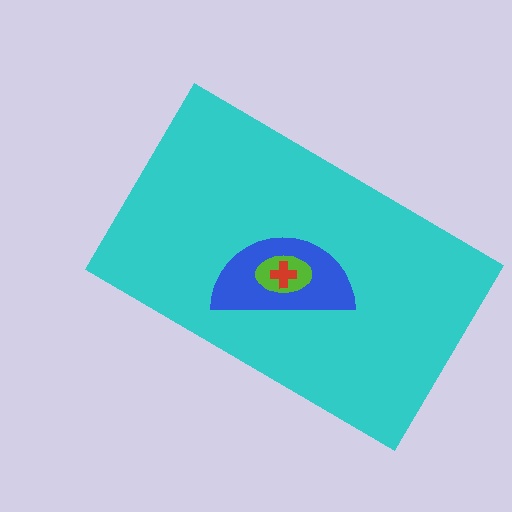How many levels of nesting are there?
4.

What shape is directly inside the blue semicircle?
The lime ellipse.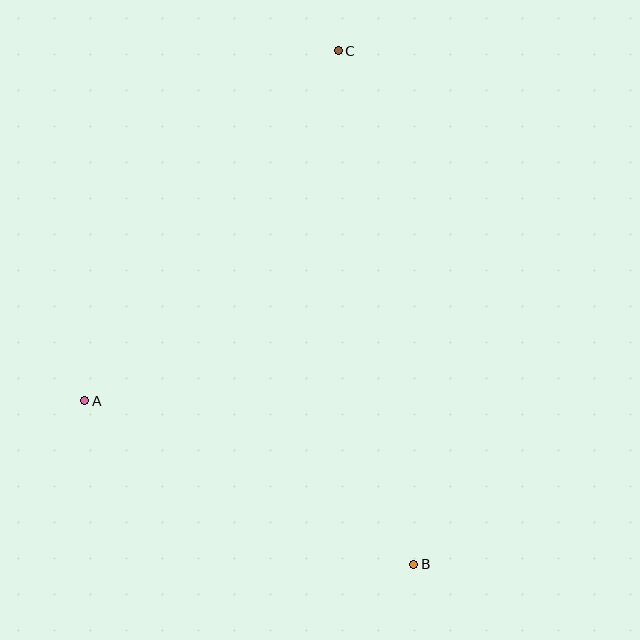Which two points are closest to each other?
Points A and B are closest to each other.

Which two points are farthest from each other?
Points B and C are farthest from each other.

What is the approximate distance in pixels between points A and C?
The distance between A and C is approximately 432 pixels.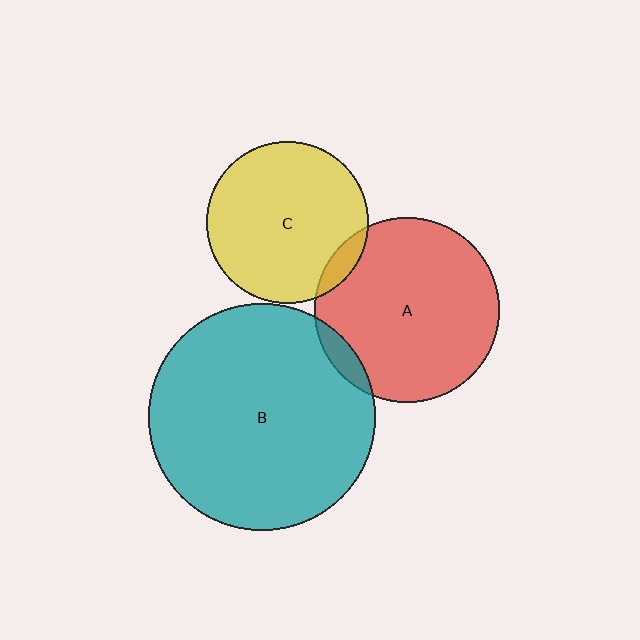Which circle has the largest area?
Circle B (teal).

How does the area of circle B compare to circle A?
Approximately 1.5 times.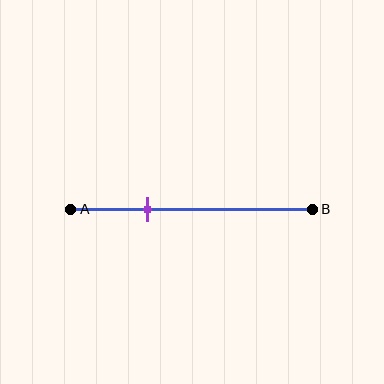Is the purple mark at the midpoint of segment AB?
No, the mark is at about 30% from A, not at the 50% midpoint.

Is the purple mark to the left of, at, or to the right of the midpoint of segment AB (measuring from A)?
The purple mark is to the left of the midpoint of segment AB.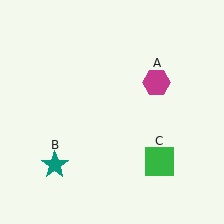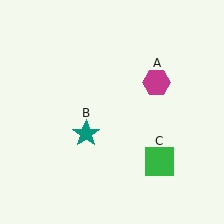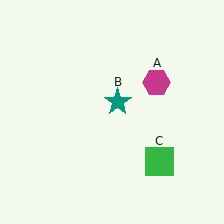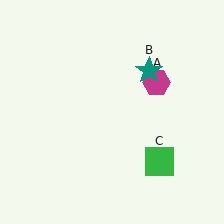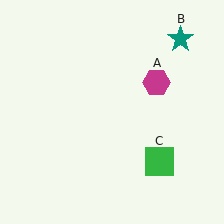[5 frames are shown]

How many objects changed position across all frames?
1 object changed position: teal star (object B).